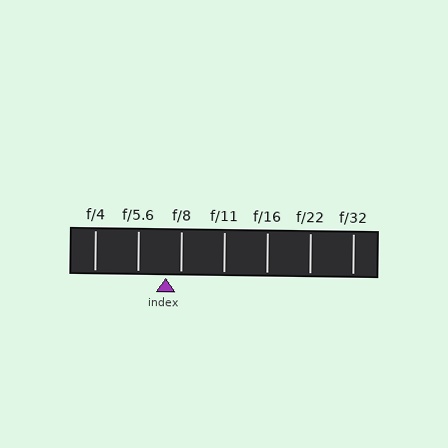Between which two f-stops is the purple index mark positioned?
The index mark is between f/5.6 and f/8.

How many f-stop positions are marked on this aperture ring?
There are 7 f-stop positions marked.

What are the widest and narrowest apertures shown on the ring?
The widest aperture shown is f/4 and the narrowest is f/32.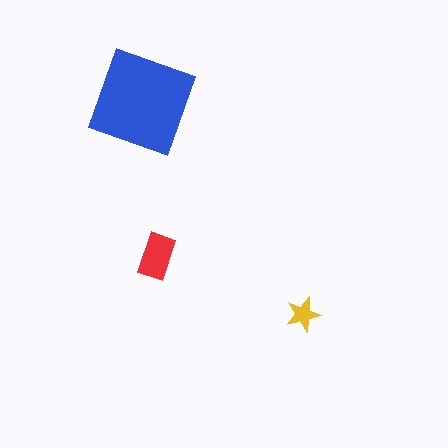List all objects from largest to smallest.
The blue diamond, the red rectangle, the yellow star.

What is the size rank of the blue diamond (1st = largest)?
1st.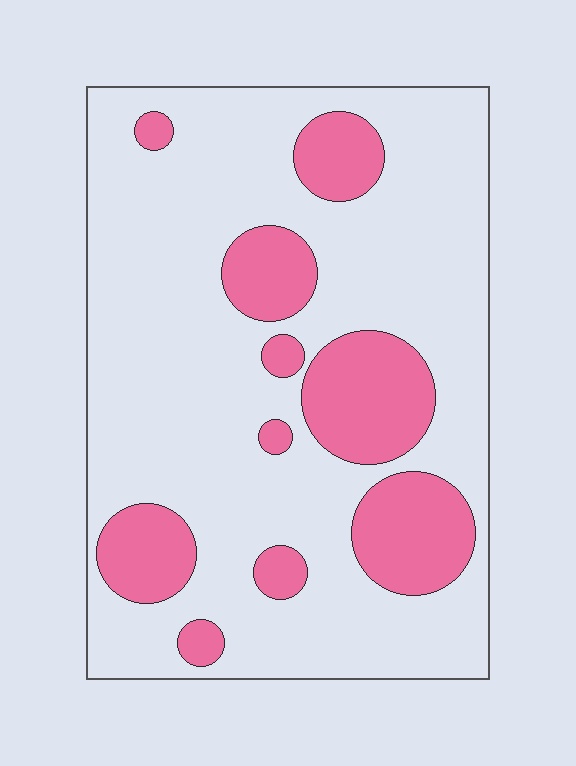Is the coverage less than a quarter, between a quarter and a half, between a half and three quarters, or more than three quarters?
Less than a quarter.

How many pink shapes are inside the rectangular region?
10.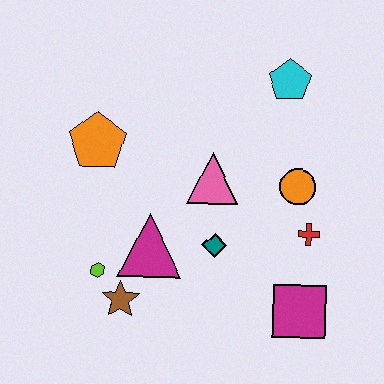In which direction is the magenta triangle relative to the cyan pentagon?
The magenta triangle is below the cyan pentagon.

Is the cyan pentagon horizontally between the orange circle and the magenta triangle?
Yes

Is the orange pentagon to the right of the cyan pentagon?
No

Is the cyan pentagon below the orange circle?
No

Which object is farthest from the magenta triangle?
The cyan pentagon is farthest from the magenta triangle.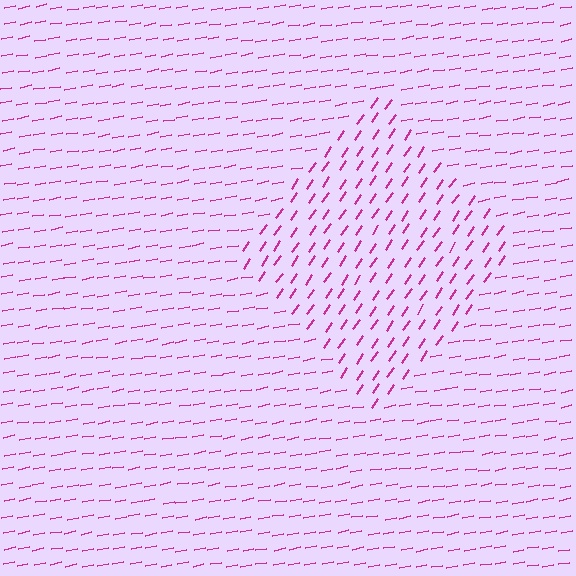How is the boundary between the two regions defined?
The boundary is defined purely by a change in line orientation (approximately 45 degrees difference). All lines are the same color and thickness.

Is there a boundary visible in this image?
Yes, there is a texture boundary formed by a change in line orientation.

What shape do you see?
I see a diamond.